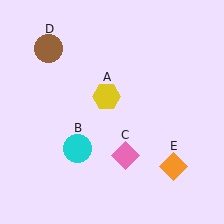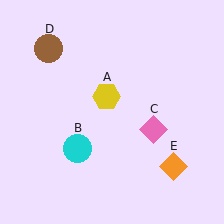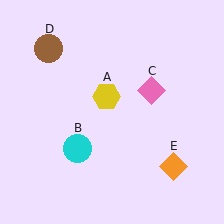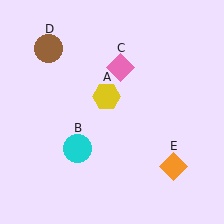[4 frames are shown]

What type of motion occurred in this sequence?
The pink diamond (object C) rotated counterclockwise around the center of the scene.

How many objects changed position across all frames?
1 object changed position: pink diamond (object C).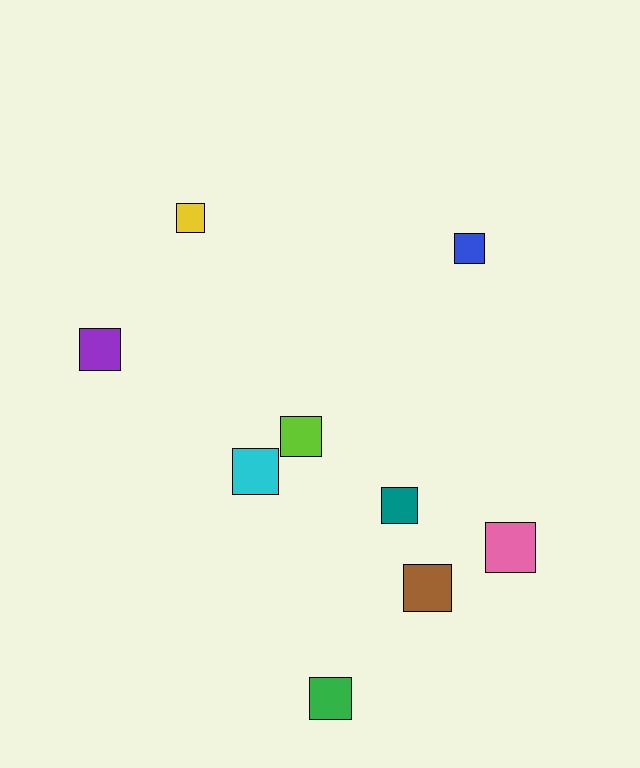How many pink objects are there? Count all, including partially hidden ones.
There is 1 pink object.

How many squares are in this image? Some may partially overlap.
There are 9 squares.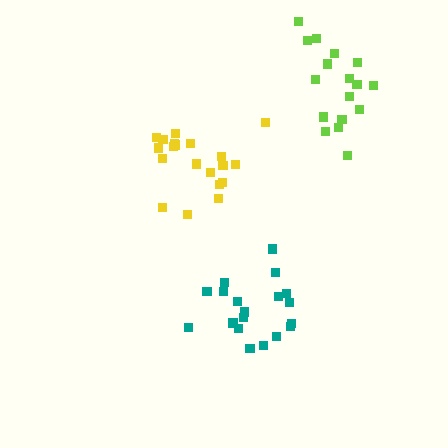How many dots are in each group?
Group 1: 19 dots, Group 2: 20 dots, Group 3: 17 dots (56 total).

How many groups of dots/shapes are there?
There are 3 groups.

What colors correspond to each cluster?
The clusters are colored: teal, yellow, lime.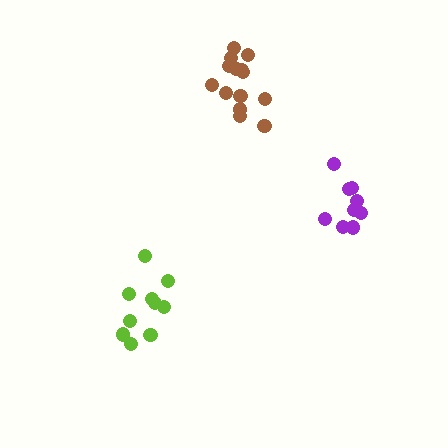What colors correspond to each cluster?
The clusters are colored: purple, lime, brown.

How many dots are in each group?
Group 1: 9 dots, Group 2: 10 dots, Group 3: 14 dots (33 total).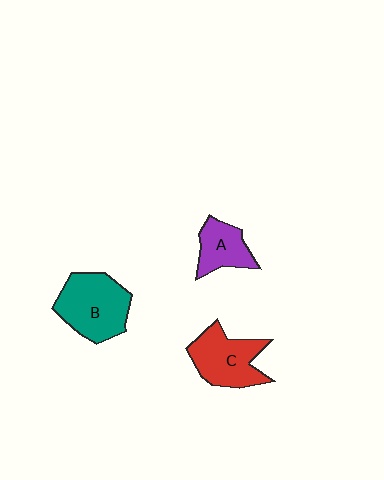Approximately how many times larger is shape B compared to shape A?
Approximately 1.7 times.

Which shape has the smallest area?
Shape A (purple).